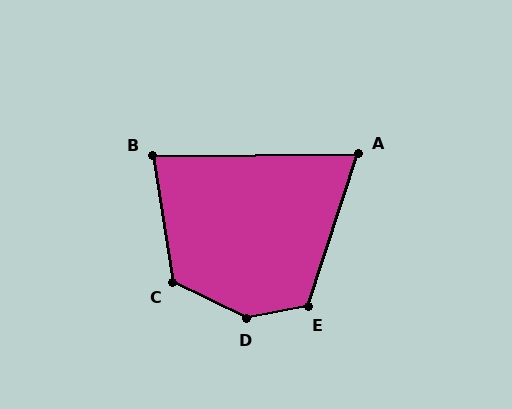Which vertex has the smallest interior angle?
A, at approximately 71 degrees.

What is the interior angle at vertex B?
Approximately 82 degrees (acute).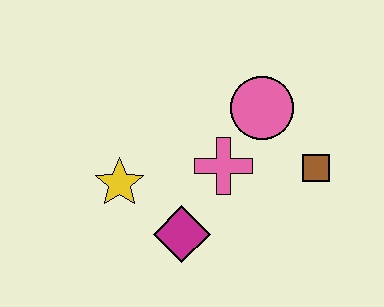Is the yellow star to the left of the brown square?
Yes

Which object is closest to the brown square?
The pink circle is closest to the brown square.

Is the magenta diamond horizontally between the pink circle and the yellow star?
Yes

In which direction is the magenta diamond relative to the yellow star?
The magenta diamond is to the right of the yellow star.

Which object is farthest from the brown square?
The yellow star is farthest from the brown square.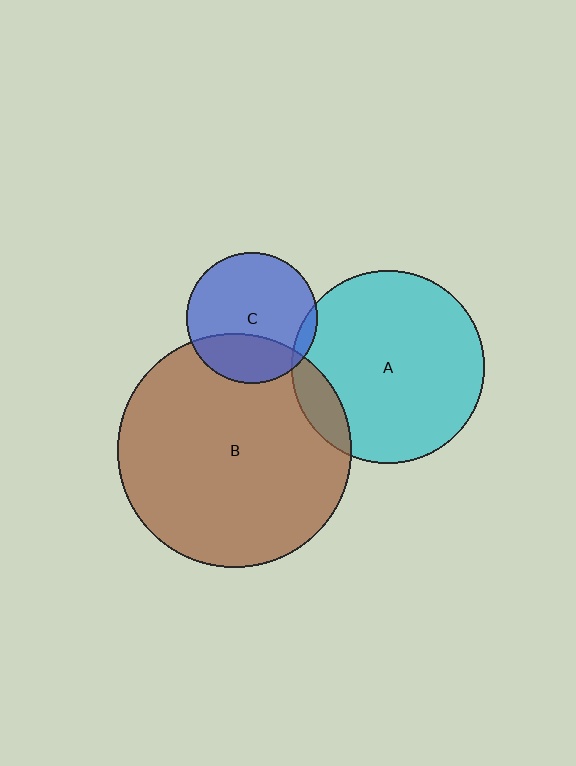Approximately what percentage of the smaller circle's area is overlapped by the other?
Approximately 5%.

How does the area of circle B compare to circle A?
Approximately 1.5 times.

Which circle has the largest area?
Circle B (brown).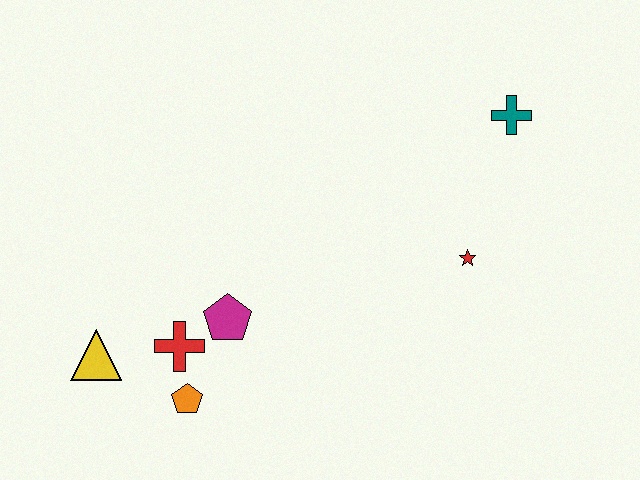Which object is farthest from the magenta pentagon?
The teal cross is farthest from the magenta pentagon.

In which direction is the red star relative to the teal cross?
The red star is below the teal cross.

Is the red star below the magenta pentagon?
No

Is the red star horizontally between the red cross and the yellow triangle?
No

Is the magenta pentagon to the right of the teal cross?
No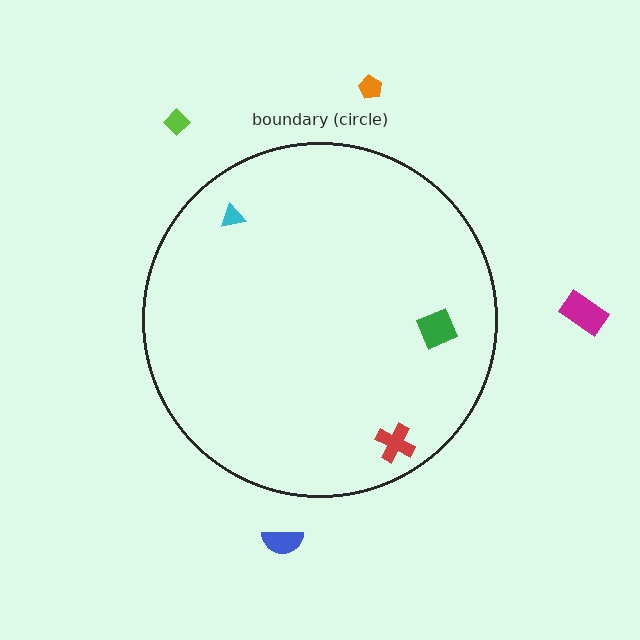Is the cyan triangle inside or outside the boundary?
Inside.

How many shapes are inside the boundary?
3 inside, 4 outside.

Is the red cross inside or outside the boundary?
Inside.